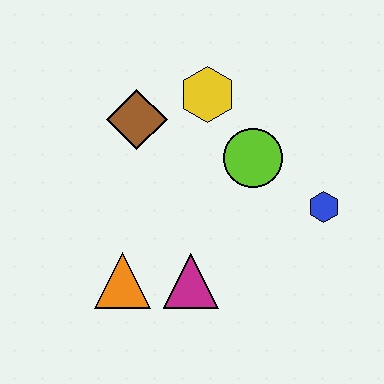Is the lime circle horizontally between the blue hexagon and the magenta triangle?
Yes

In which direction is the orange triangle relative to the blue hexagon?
The orange triangle is to the left of the blue hexagon.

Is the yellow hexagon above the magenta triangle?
Yes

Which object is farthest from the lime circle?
The orange triangle is farthest from the lime circle.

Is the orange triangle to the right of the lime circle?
No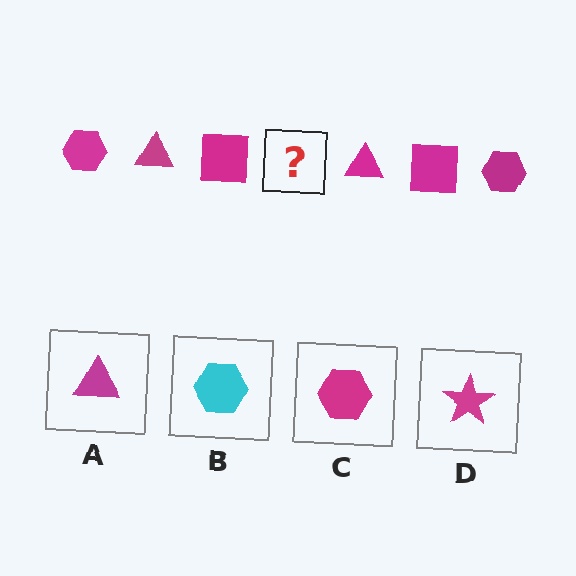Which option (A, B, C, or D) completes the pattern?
C.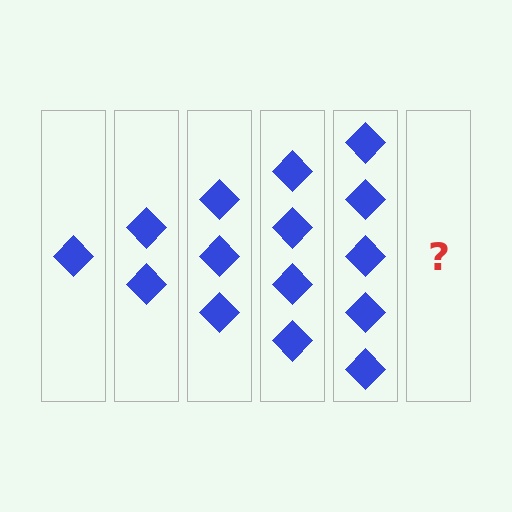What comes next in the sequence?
The next element should be 6 diamonds.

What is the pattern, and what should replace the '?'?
The pattern is that each step adds one more diamond. The '?' should be 6 diamonds.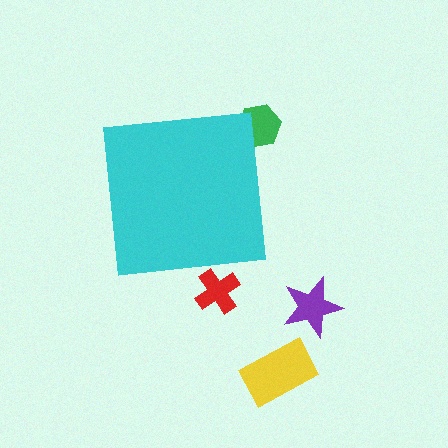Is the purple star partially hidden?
No, the purple star is fully visible.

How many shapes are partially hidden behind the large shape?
2 shapes are partially hidden.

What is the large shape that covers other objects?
A cyan square.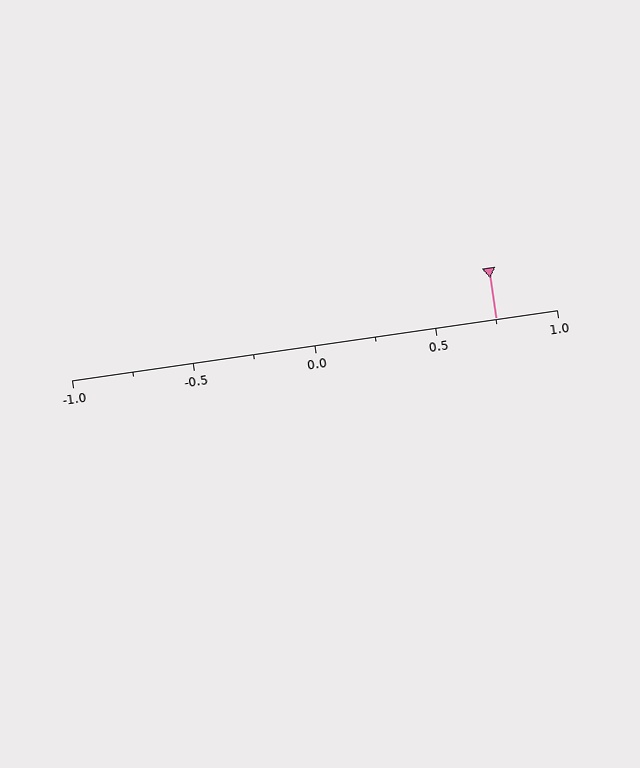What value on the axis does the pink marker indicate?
The marker indicates approximately 0.75.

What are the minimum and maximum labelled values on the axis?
The axis runs from -1.0 to 1.0.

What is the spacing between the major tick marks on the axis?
The major ticks are spaced 0.5 apart.